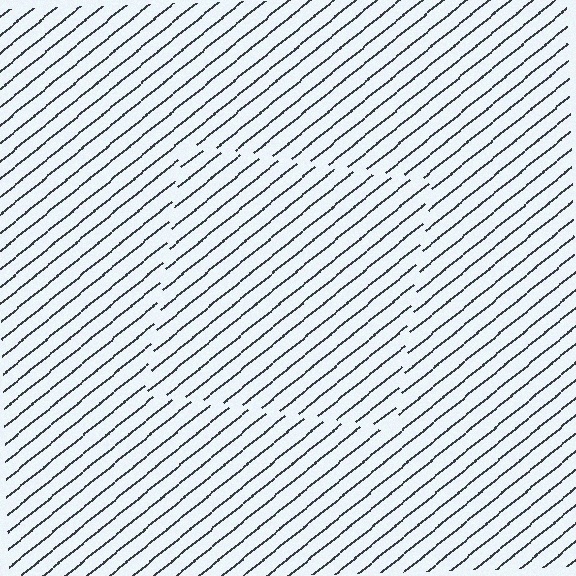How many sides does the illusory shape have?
4 sides — the line-ends trace a square.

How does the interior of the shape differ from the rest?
The interior of the shape contains the same grating, shifted by half a period — the contour is defined by the phase discontinuity where line-ends from the inner and outer gratings abut.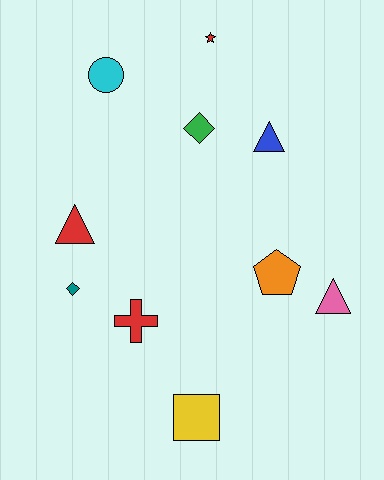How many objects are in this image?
There are 10 objects.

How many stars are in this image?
There is 1 star.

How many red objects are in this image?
There are 3 red objects.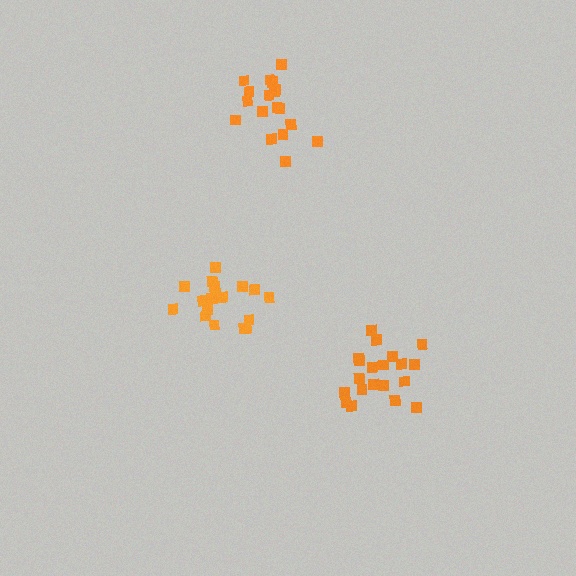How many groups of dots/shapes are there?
There are 3 groups.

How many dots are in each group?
Group 1: 21 dots, Group 2: 18 dots, Group 3: 20 dots (59 total).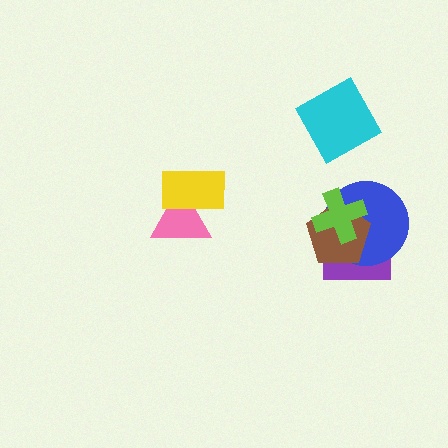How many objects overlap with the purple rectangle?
3 objects overlap with the purple rectangle.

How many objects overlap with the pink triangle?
1 object overlaps with the pink triangle.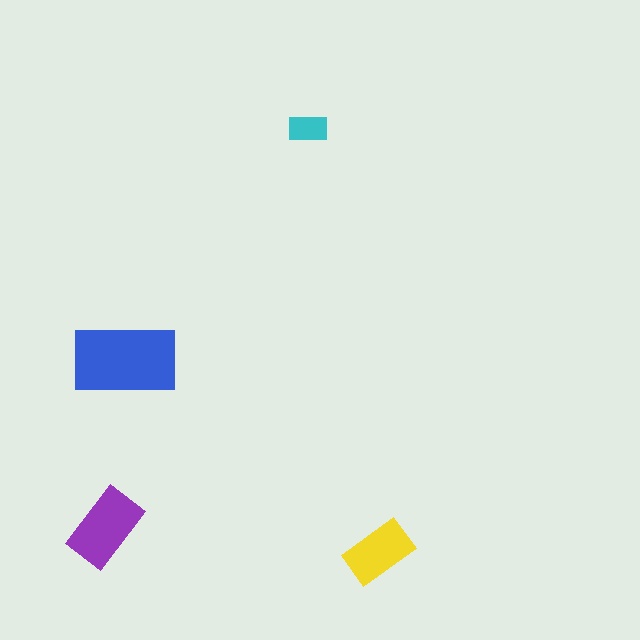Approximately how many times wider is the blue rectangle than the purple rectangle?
About 1.5 times wider.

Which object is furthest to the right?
The yellow rectangle is rightmost.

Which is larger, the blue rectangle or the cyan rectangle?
The blue one.